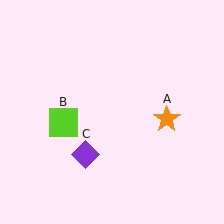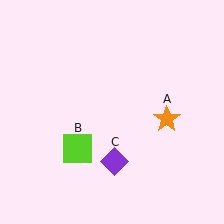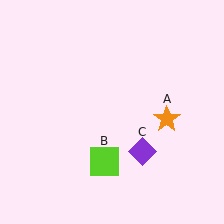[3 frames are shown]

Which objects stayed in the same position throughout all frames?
Orange star (object A) remained stationary.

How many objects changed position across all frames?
2 objects changed position: lime square (object B), purple diamond (object C).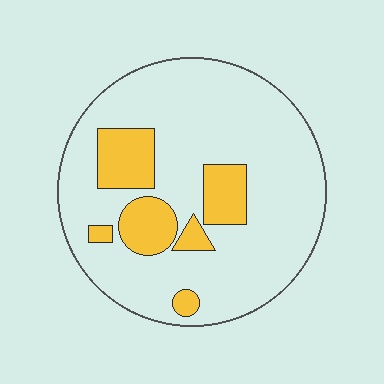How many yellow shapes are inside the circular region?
6.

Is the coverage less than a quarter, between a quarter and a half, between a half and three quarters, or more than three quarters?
Less than a quarter.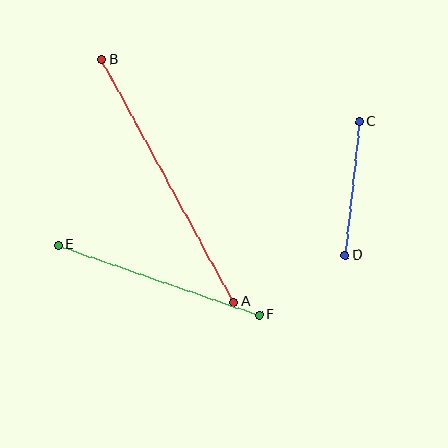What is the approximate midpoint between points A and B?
The midpoint is at approximately (168, 181) pixels.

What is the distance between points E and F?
The distance is approximately 213 pixels.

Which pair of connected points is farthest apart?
Points A and B are farthest apart.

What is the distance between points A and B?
The distance is approximately 276 pixels.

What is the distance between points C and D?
The distance is approximately 134 pixels.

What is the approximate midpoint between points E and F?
The midpoint is at approximately (158, 280) pixels.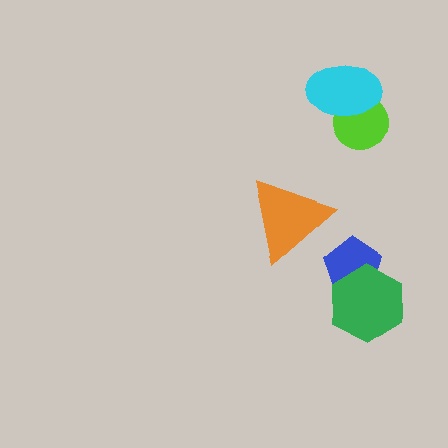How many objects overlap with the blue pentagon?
1 object overlaps with the blue pentagon.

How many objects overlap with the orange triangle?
0 objects overlap with the orange triangle.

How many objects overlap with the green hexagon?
1 object overlaps with the green hexagon.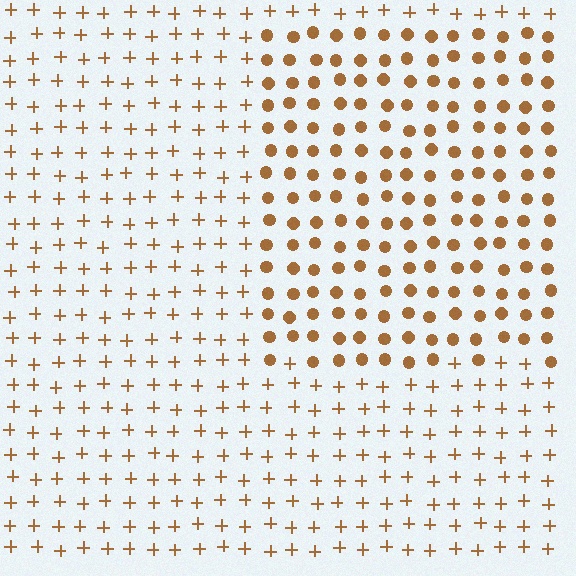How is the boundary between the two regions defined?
The boundary is defined by a change in element shape: circles inside vs. plus signs outside. All elements share the same color and spacing.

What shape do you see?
I see a rectangle.